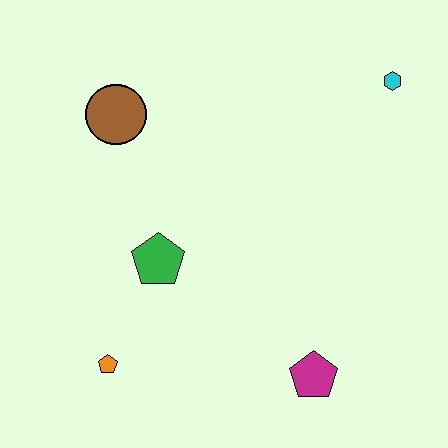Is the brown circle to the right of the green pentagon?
No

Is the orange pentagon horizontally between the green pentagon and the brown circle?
No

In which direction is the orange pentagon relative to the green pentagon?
The orange pentagon is below the green pentagon.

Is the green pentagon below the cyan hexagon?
Yes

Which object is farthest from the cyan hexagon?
The orange pentagon is farthest from the cyan hexagon.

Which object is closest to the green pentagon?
The orange pentagon is closest to the green pentagon.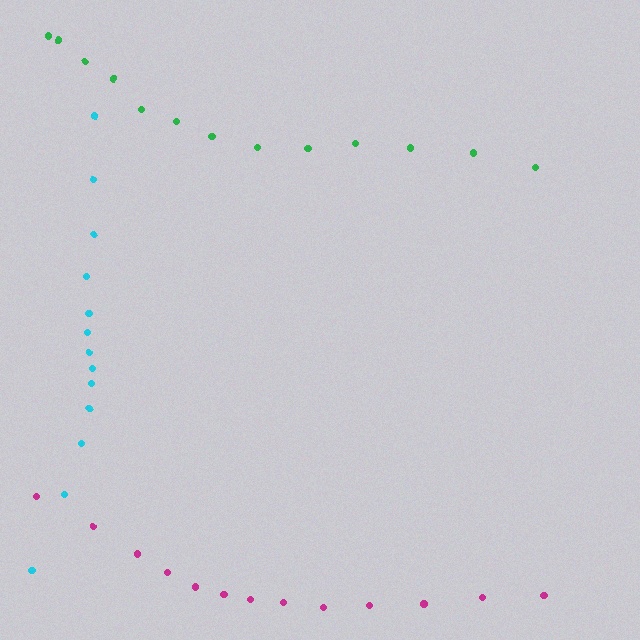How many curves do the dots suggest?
There are 3 distinct paths.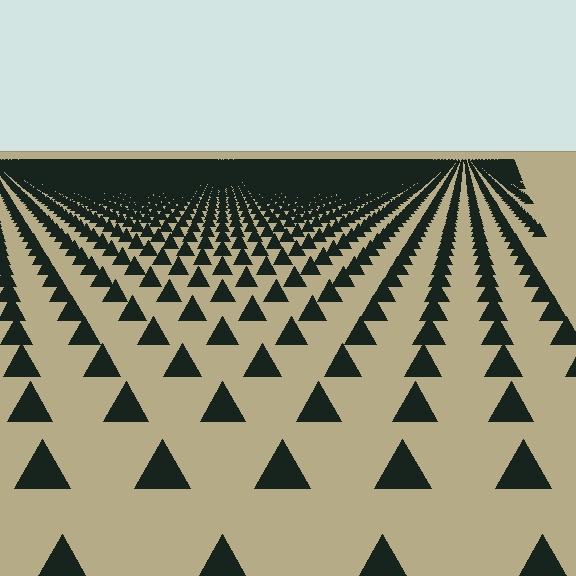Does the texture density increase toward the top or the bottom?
Density increases toward the top.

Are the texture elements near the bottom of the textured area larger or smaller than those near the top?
Larger. Near the bottom, elements are closer to the viewer and appear at a bigger on-screen size.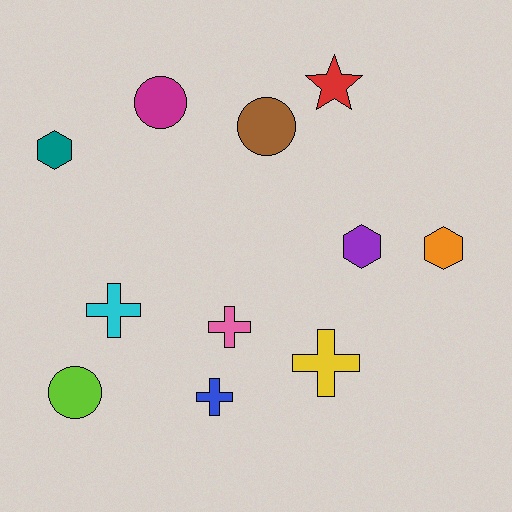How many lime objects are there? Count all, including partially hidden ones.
There is 1 lime object.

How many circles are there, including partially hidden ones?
There are 3 circles.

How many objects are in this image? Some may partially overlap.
There are 11 objects.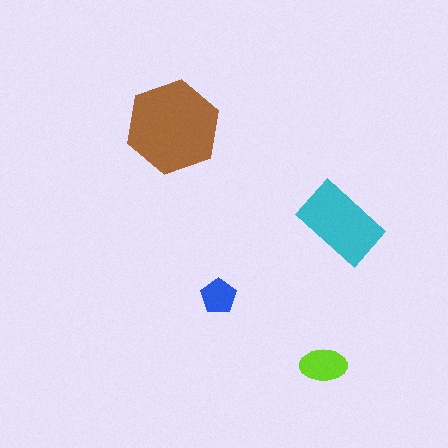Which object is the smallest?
The blue pentagon.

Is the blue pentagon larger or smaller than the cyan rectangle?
Smaller.